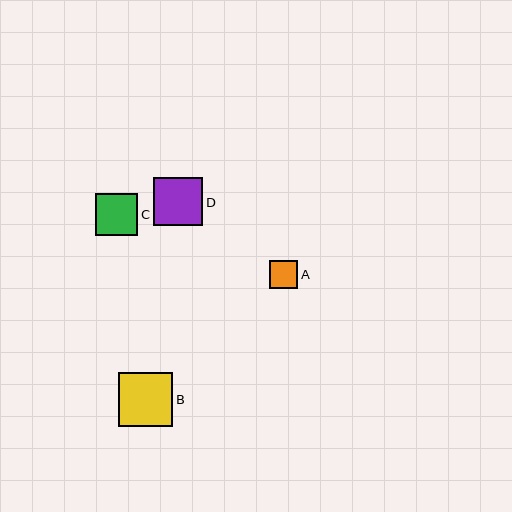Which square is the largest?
Square B is the largest with a size of approximately 54 pixels.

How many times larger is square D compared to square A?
Square D is approximately 1.7 times the size of square A.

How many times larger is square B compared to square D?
Square B is approximately 1.1 times the size of square D.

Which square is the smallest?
Square A is the smallest with a size of approximately 28 pixels.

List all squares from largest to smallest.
From largest to smallest: B, D, C, A.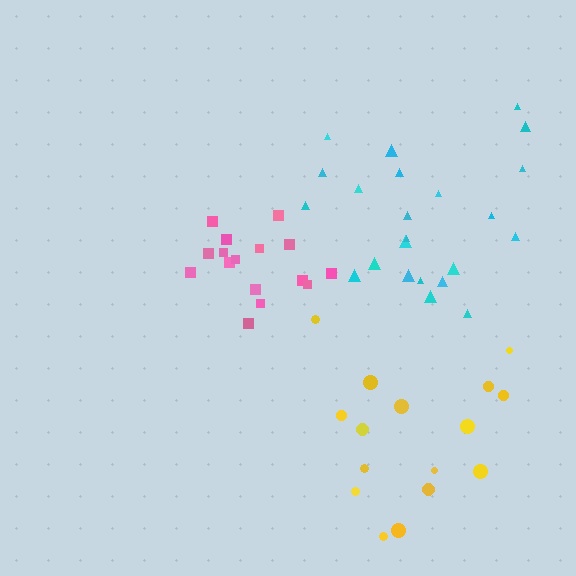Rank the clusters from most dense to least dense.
pink, cyan, yellow.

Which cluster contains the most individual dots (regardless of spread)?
Cyan (23).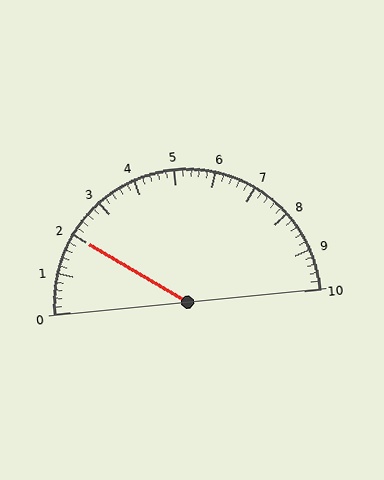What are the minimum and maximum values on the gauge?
The gauge ranges from 0 to 10.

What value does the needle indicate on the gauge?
The needle indicates approximately 2.0.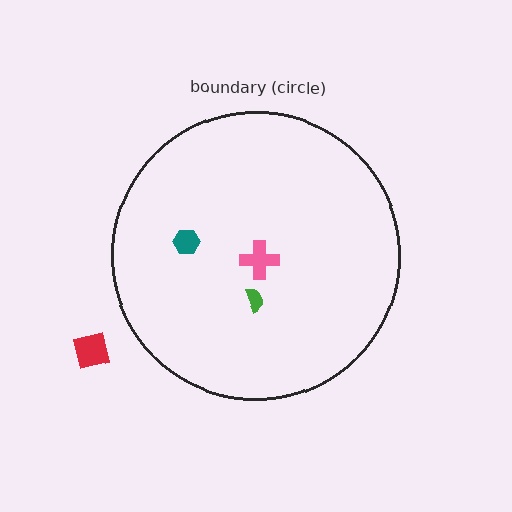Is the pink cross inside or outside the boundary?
Inside.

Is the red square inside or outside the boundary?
Outside.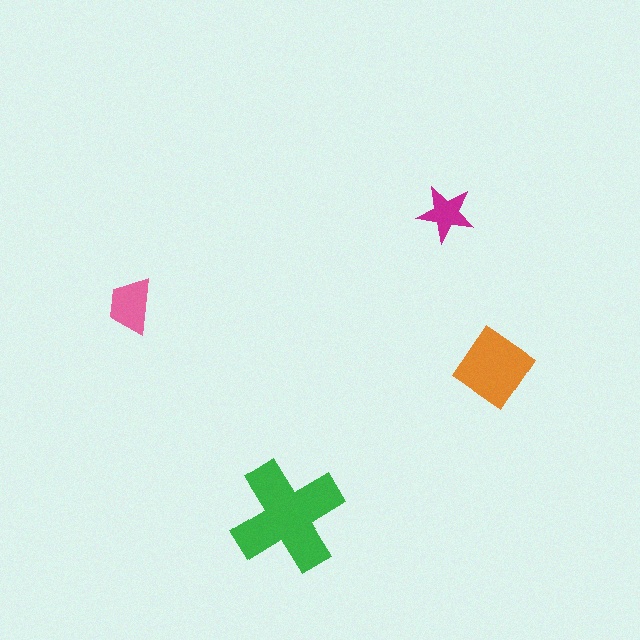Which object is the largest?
The green cross.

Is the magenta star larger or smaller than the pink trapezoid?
Smaller.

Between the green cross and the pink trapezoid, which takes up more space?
The green cross.